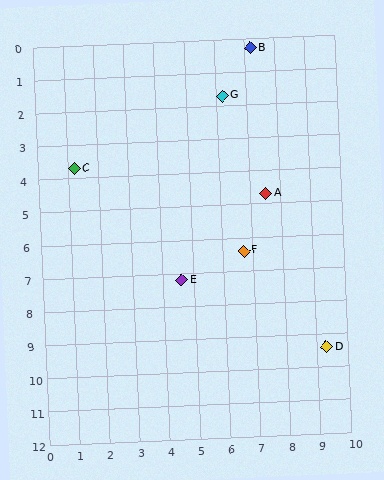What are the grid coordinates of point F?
Point F is at approximately (6.7, 6.4).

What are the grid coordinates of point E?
Point E is at approximately (4.6, 7.2).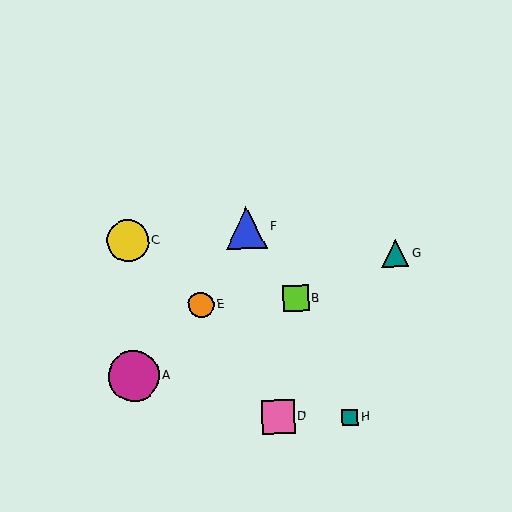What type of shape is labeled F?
Shape F is a blue triangle.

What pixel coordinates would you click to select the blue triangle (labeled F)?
Click at (246, 228) to select the blue triangle F.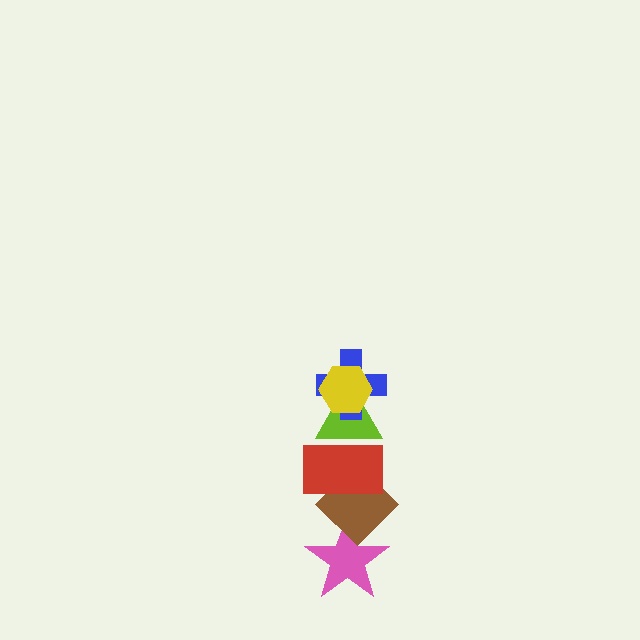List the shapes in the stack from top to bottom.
From top to bottom: the yellow hexagon, the blue cross, the lime triangle, the red rectangle, the brown diamond, the pink star.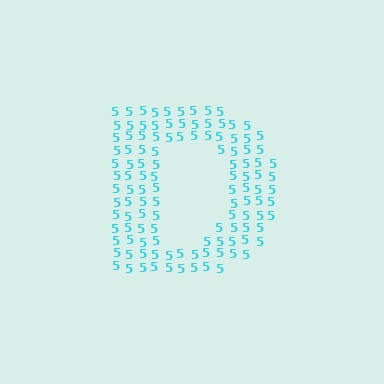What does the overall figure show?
The overall figure shows the letter D.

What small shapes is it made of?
It is made of small digit 5's.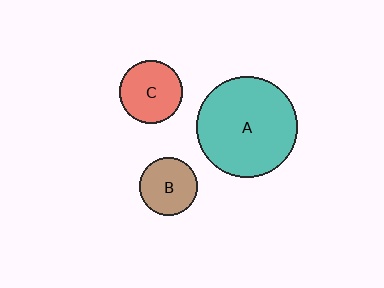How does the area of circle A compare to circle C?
Approximately 2.6 times.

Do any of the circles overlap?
No, none of the circles overlap.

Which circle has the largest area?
Circle A (teal).